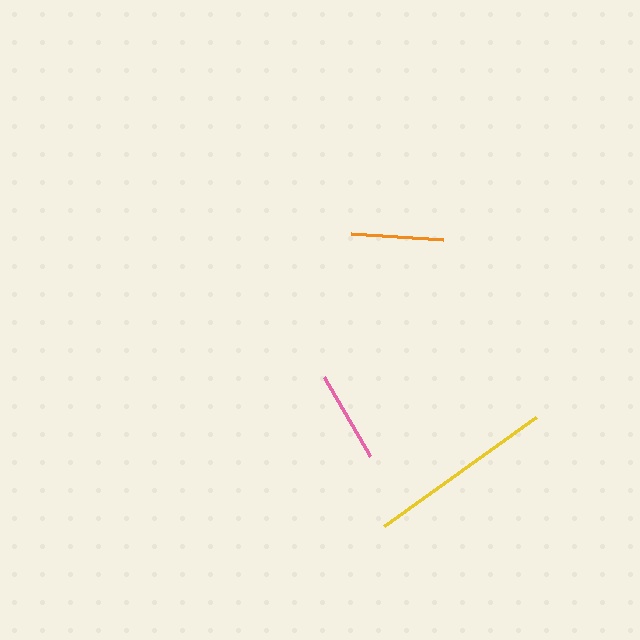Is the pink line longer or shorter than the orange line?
The orange line is longer than the pink line.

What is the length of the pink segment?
The pink segment is approximately 92 pixels long.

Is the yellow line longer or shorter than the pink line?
The yellow line is longer than the pink line.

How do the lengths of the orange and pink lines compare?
The orange and pink lines are approximately the same length.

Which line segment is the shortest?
The pink line is the shortest at approximately 92 pixels.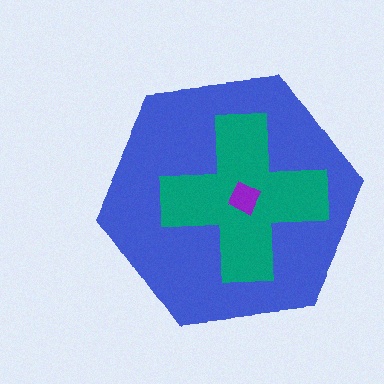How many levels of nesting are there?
3.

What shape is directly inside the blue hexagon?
The teal cross.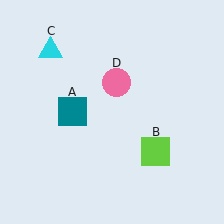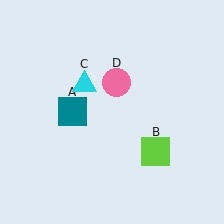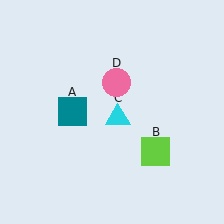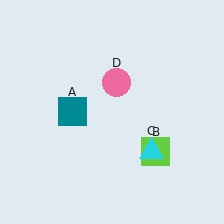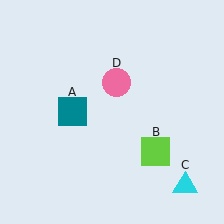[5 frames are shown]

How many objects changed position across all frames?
1 object changed position: cyan triangle (object C).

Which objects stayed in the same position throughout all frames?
Teal square (object A) and lime square (object B) and pink circle (object D) remained stationary.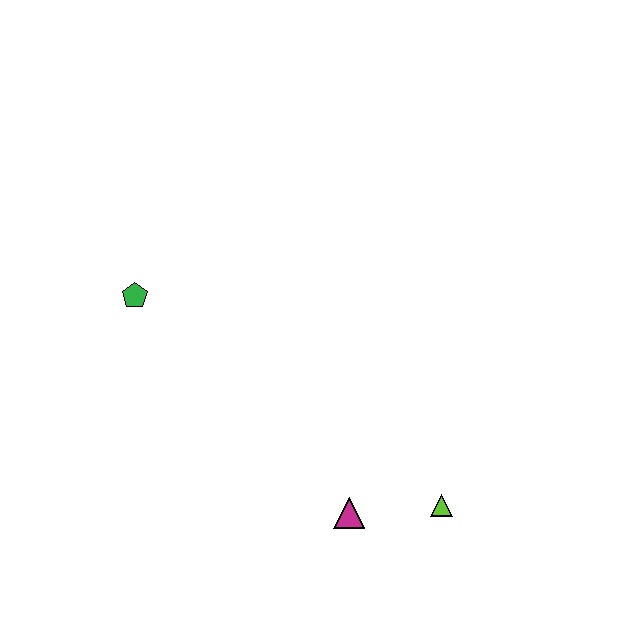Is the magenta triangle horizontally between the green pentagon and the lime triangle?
Yes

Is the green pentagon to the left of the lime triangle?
Yes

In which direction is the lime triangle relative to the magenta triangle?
The lime triangle is to the right of the magenta triangle.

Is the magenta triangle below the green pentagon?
Yes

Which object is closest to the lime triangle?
The magenta triangle is closest to the lime triangle.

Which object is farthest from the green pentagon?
The lime triangle is farthest from the green pentagon.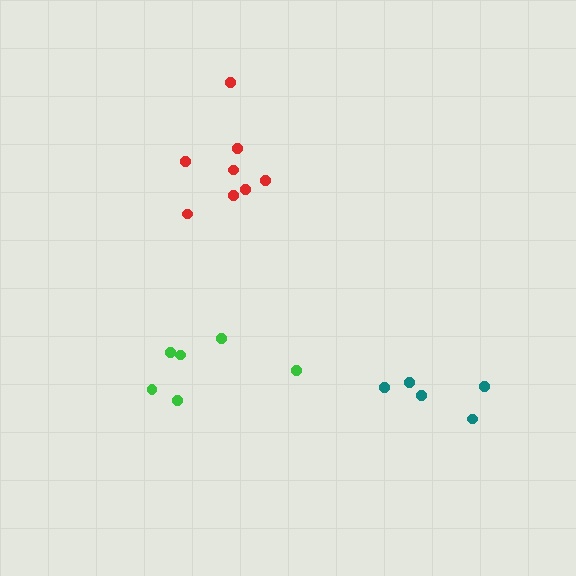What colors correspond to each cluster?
The clusters are colored: green, red, teal.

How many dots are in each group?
Group 1: 6 dots, Group 2: 8 dots, Group 3: 5 dots (19 total).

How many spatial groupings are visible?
There are 3 spatial groupings.